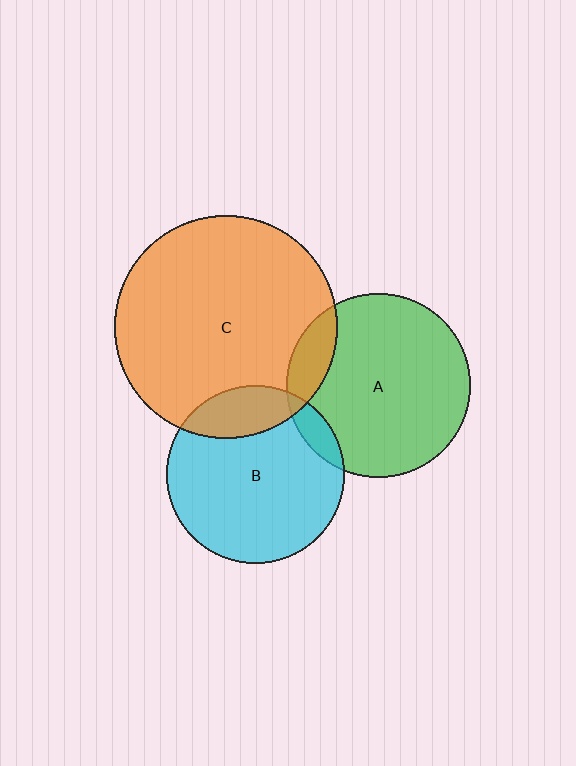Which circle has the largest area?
Circle C (orange).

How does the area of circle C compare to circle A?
Approximately 1.5 times.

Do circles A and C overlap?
Yes.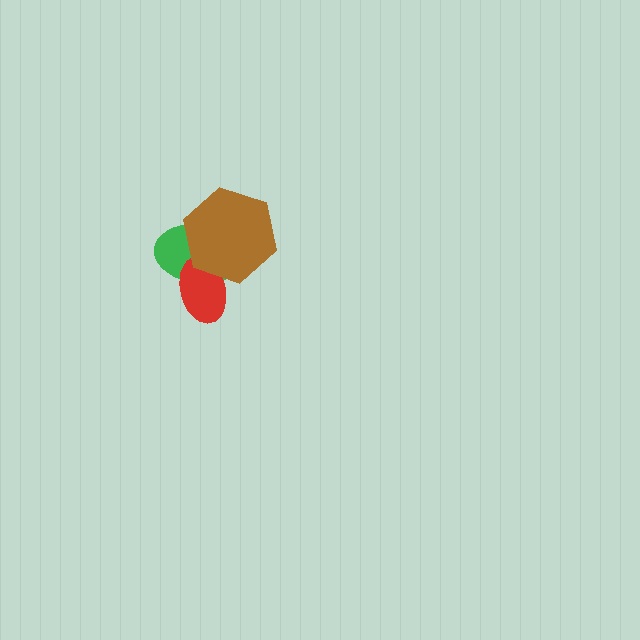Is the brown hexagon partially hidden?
No, no other shape covers it.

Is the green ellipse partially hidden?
Yes, it is partially covered by another shape.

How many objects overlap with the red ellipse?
2 objects overlap with the red ellipse.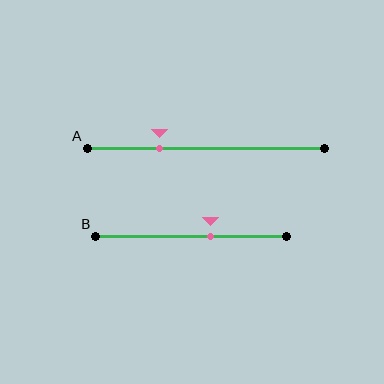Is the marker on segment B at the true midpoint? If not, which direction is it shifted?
No, the marker on segment B is shifted to the right by about 10% of the segment length.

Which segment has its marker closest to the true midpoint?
Segment B has its marker closest to the true midpoint.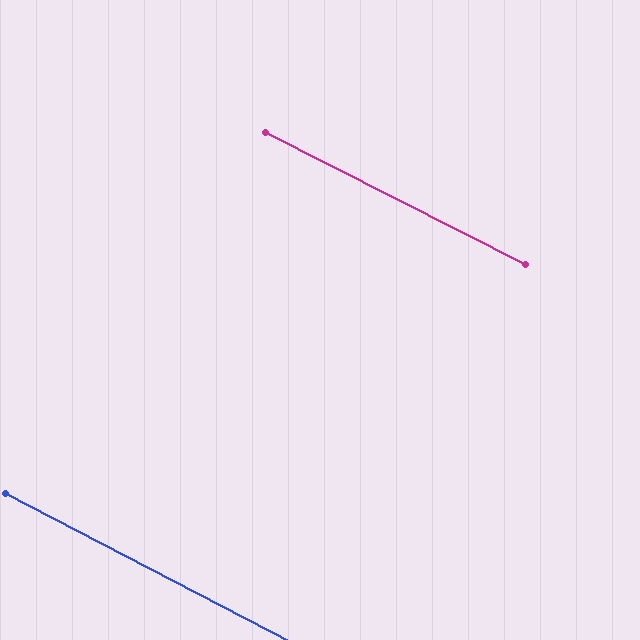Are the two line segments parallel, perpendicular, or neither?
Parallel — their directions differ by only 0.8°.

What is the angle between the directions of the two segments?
Approximately 1 degree.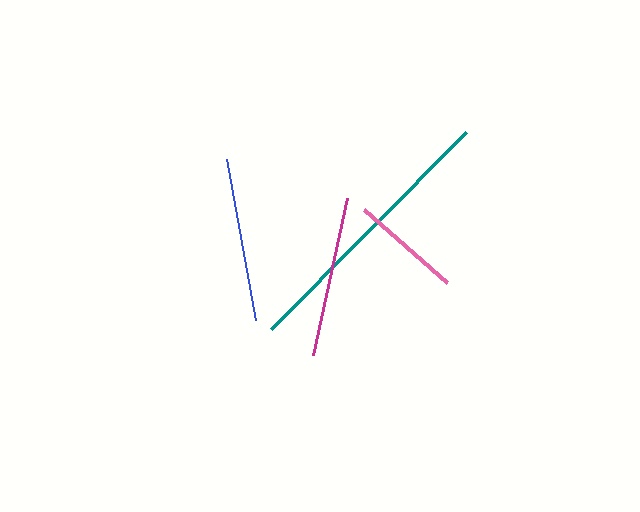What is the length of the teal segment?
The teal segment is approximately 277 pixels long.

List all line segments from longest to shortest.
From longest to shortest: teal, blue, magenta, pink.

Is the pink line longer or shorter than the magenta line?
The magenta line is longer than the pink line.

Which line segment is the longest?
The teal line is the longest at approximately 277 pixels.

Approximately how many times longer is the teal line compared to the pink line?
The teal line is approximately 2.5 times the length of the pink line.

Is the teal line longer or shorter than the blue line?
The teal line is longer than the blue line.